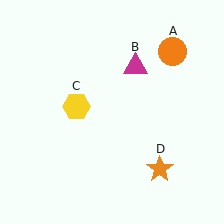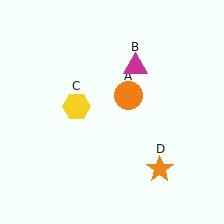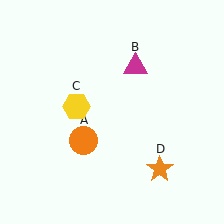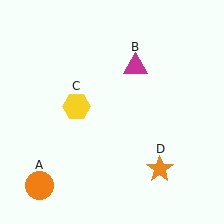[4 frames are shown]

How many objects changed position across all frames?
1 object changed position: orange circle (object A).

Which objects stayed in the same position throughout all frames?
Magenta triangle (object B) and yellow hexagon (object C) and orange star (object D) remained stationary.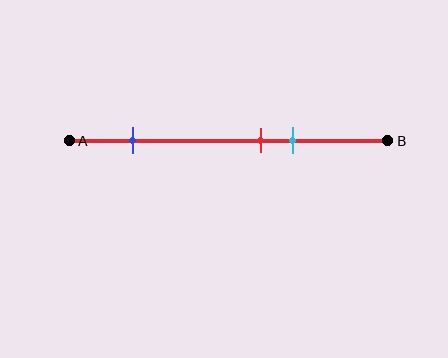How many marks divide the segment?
There are 3 marks dividing the segment.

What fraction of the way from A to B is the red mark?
The red mark is approximately 60% (0.6) of the way from A to B.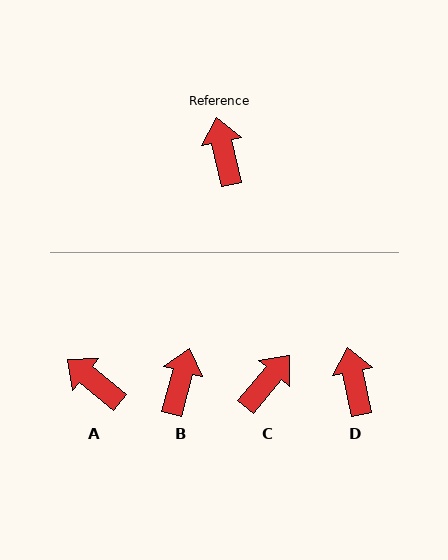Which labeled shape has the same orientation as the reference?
D.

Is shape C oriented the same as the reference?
No, it is off by about 52 degrees.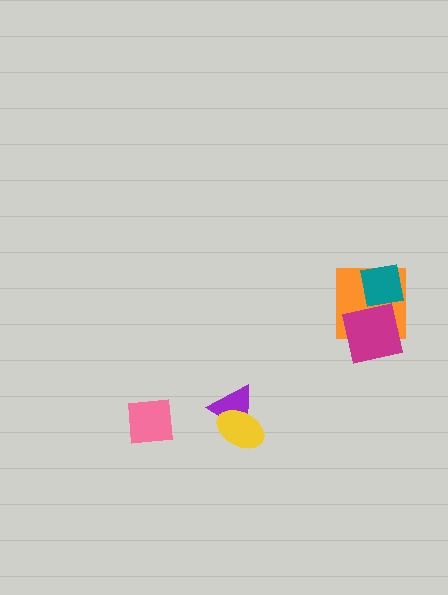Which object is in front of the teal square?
The magenta square is in front of the teal square.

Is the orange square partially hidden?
Yes, it is partially covered by another shape.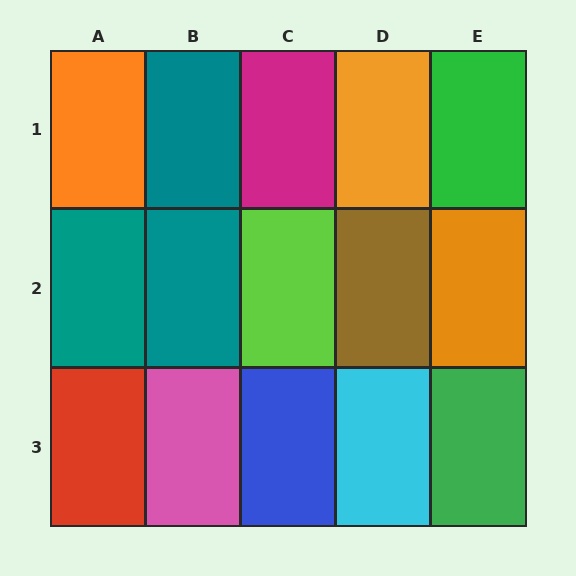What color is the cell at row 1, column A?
Orange.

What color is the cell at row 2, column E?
Orange.